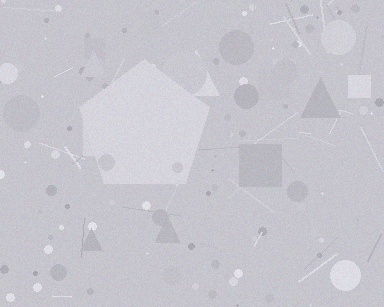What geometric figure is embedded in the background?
A pentagon is embedded in the background.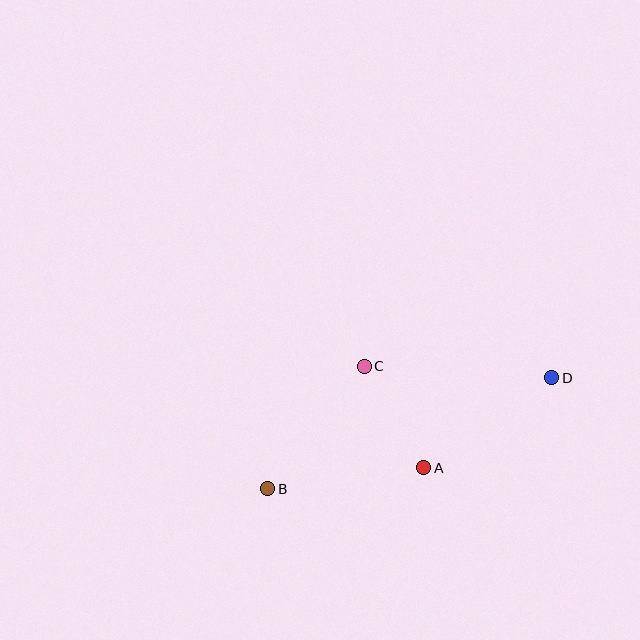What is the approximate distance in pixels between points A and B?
The distance between A and B is approximately 158 pixels.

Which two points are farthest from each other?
Points B and D are farthest from each other.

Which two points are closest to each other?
Points A and C are closest to each other.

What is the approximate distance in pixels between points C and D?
The distance between C and D is approximately 188 pixels.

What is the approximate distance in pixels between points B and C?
The distance between B and C is approximately 156 pixels.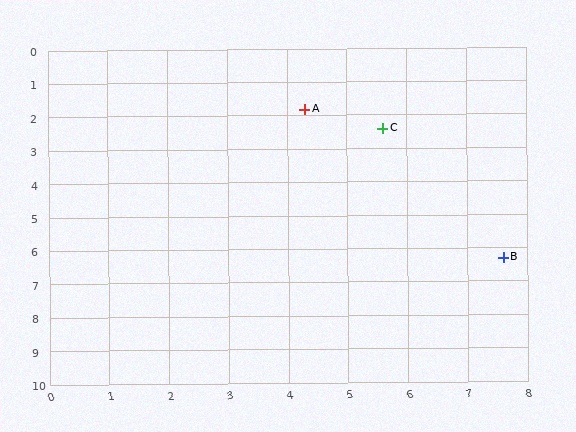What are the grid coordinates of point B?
Point B is at approximately (7.6, 6.3).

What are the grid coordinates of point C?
Point C is at approximately (5.6, 2.4).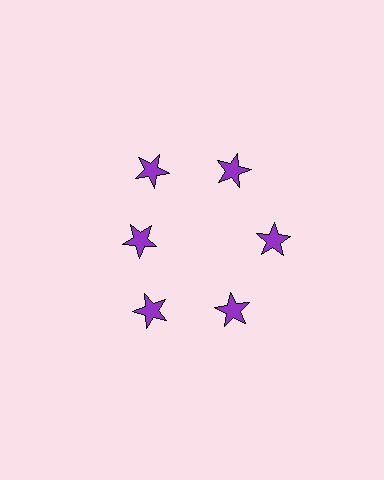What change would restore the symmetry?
The symmetry would be restored by moving it outward, back onto the ring so that all 6 stars sit at equal angles and equal distance from the center.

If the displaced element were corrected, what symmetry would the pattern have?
It would have 6-fold rotational symmetry — the pattern would map onto itself every 60 degrees.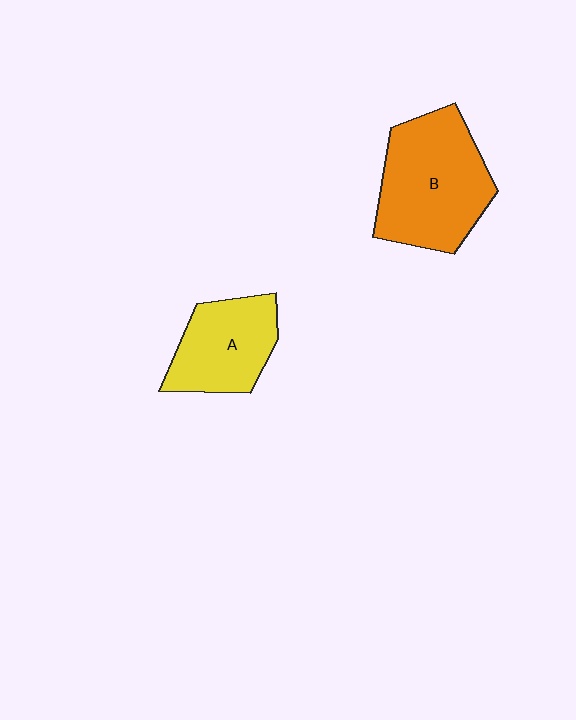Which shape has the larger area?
Shape B (orange).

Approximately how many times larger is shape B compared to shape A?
Approximately 1.5 times.